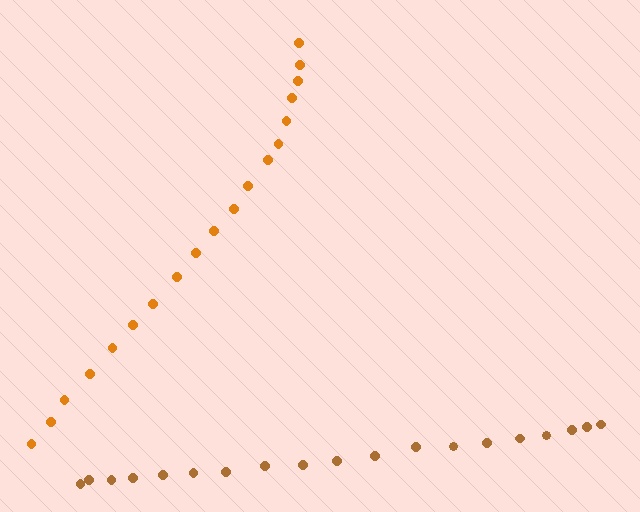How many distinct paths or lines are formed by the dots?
There are 2 distinct paths.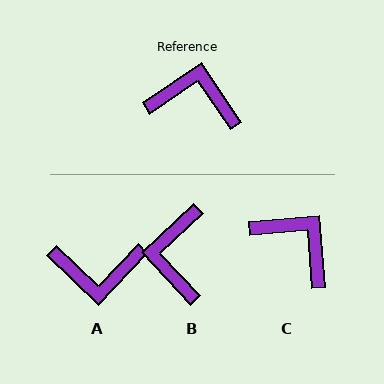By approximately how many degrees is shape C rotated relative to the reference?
Approximately 30 degrees clockwise.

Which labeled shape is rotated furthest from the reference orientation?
A, about 168 degrees away.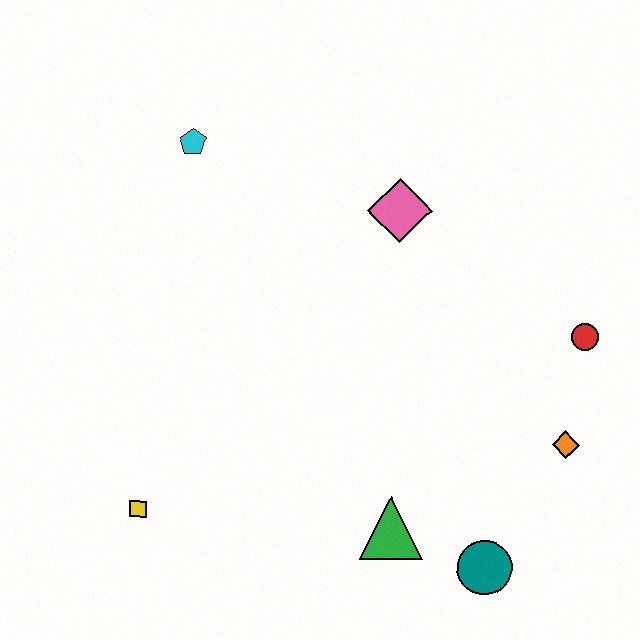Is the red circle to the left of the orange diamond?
No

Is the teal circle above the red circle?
No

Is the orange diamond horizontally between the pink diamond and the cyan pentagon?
No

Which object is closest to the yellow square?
The green triangle is closest to the yellow square.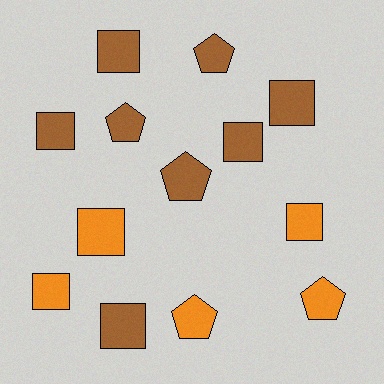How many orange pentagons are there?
There are 2 orange pentagons.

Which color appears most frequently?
Brown, with 8 objects.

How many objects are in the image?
There are 13 objects.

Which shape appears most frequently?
Square, with 8 objects.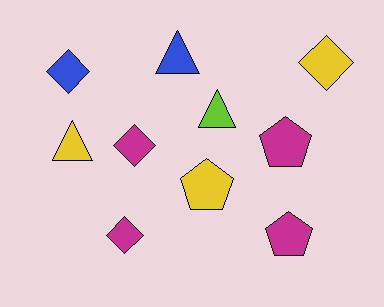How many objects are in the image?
There are 10 objects.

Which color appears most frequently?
Magenta, with 4 objects.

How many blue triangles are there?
There is 1 blue triangle.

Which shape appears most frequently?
Diamond, with 4 objects.